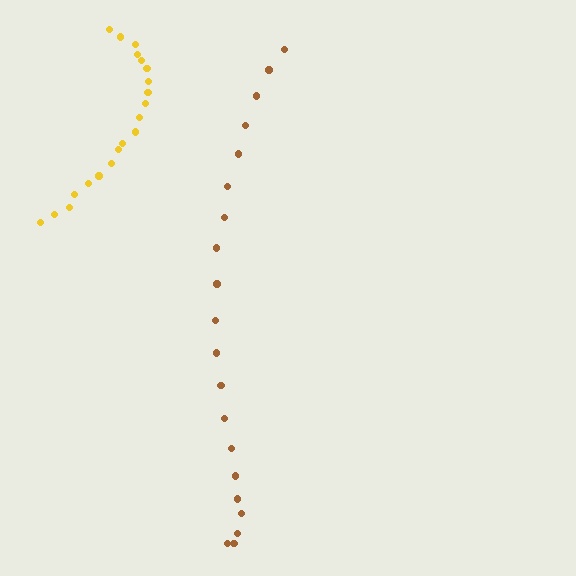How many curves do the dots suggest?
There are 2 distinct paths.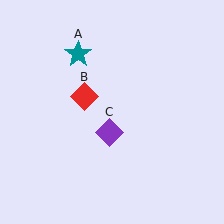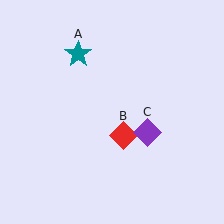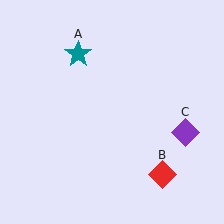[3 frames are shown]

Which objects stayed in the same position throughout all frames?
Teal star (object A) remained stationary.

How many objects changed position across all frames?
2 objects changed position: red diamond (object B), purple diamond (object C).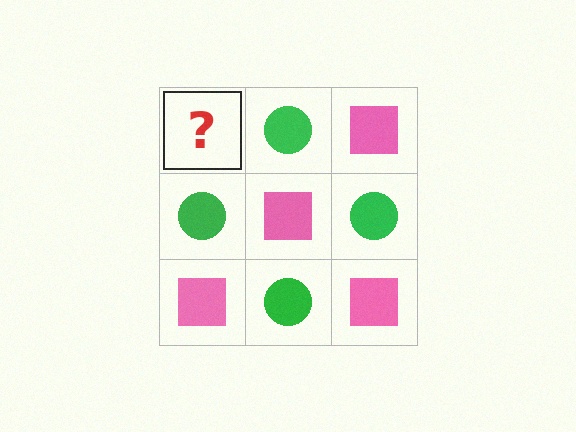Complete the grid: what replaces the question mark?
The question mark should be replaced with a pink square.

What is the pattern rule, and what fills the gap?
The rule is that it alternates pink square and green circle in a checkerboard pattern. The gap should be filled with a pink square.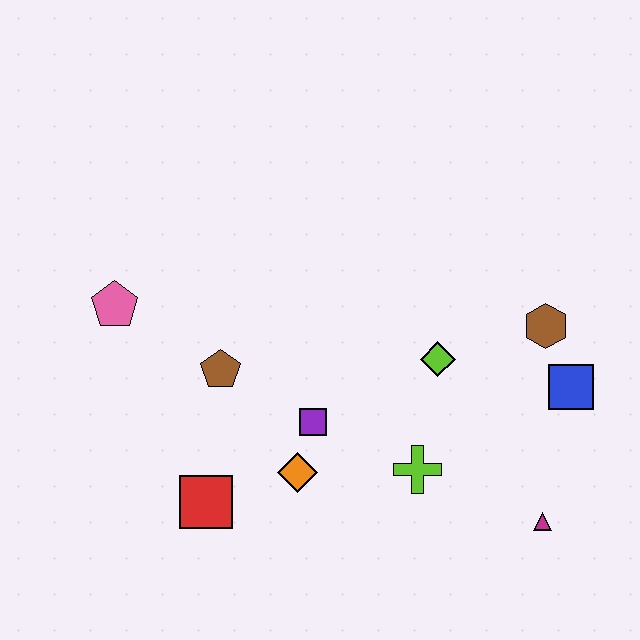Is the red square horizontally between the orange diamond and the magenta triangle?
No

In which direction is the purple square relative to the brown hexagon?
The purple square is to the left of the brown hexagon.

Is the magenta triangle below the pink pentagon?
Yes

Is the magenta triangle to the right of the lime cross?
Yes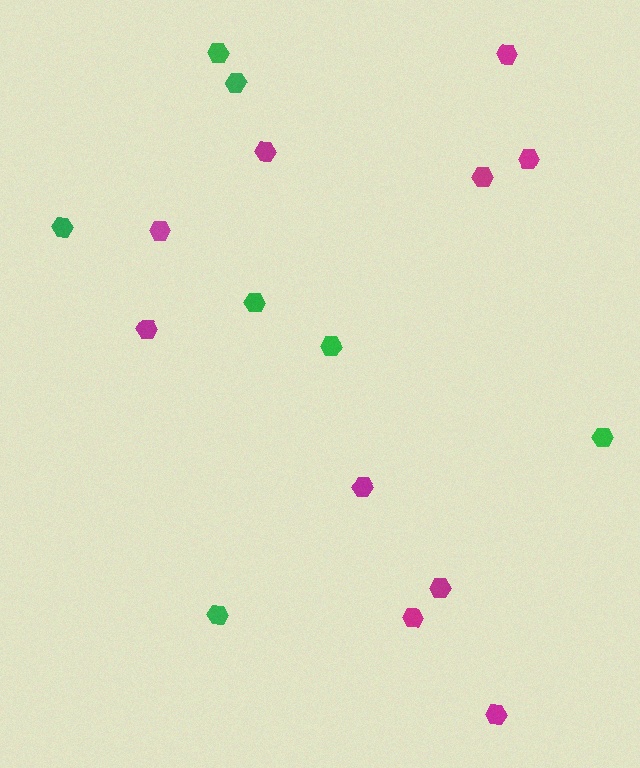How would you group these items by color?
There are 2 groups: one group of green hexagons (7) and one group of magenta hexagons (10).